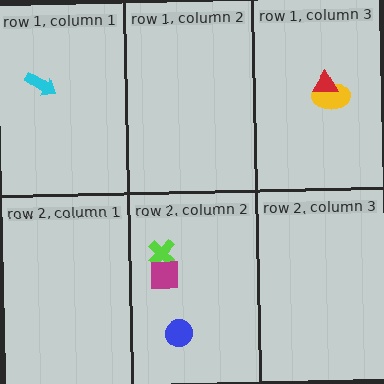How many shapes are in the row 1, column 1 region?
1.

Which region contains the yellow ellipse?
The row 1, column 3 region.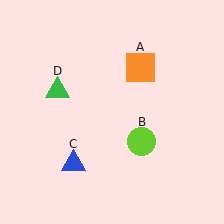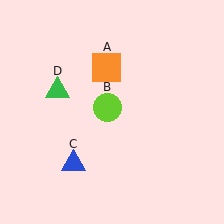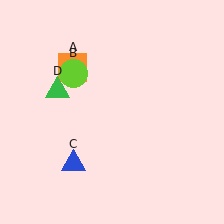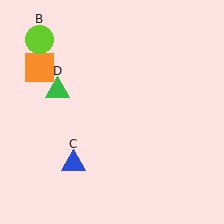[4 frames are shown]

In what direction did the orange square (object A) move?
The orange square (object A) moved left.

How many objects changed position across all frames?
2 objects changed position: orange square (object A), lime circle (object B).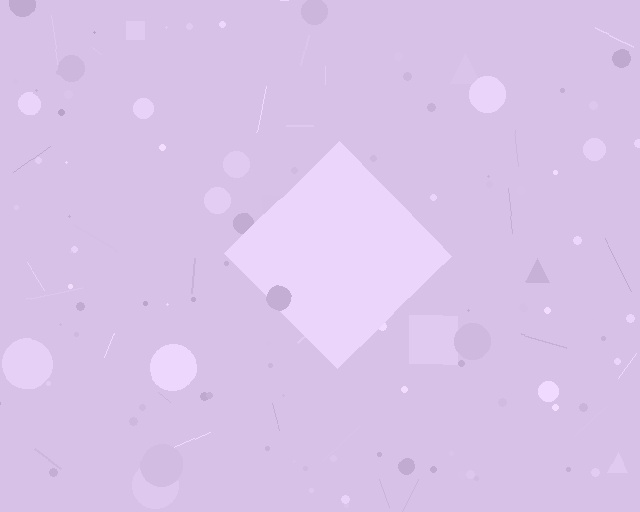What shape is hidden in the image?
A diamond is hidden in the image.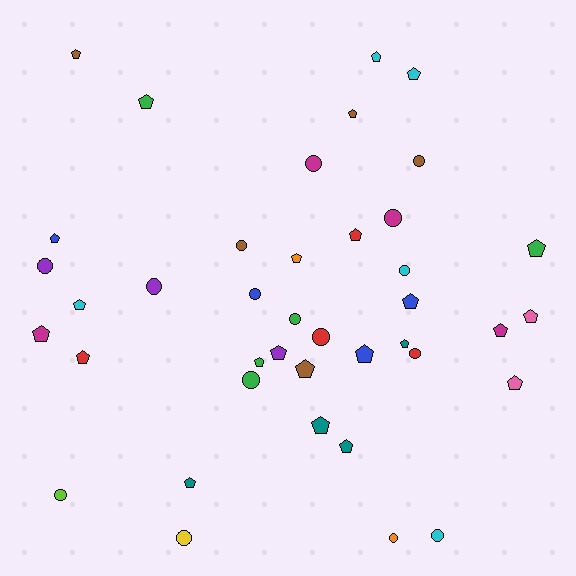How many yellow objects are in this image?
There is 1 yellow object.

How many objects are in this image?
There are 40 objects.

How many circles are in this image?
There are 16 circles.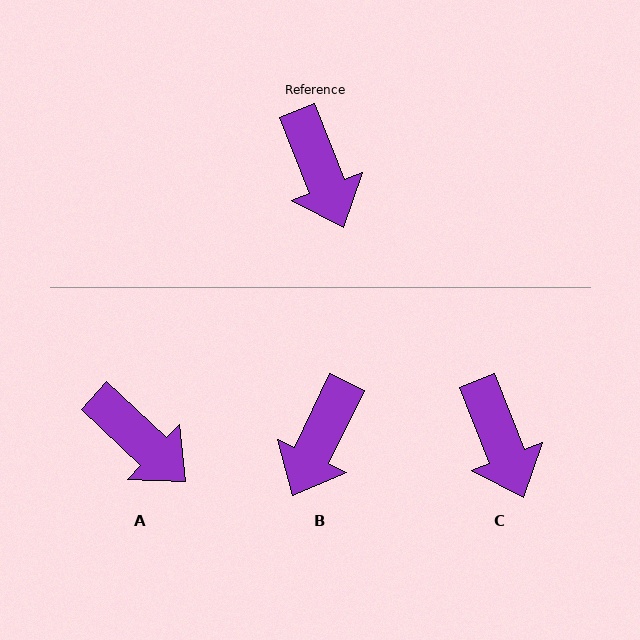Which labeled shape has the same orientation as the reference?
C.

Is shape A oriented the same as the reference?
No, it is off by about 25 degrees.